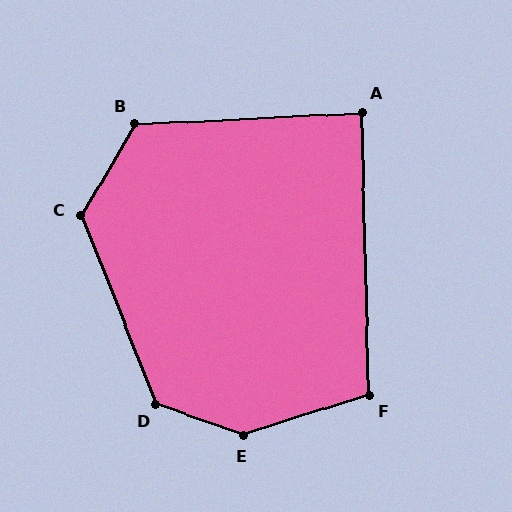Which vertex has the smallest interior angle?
A, at approximately 88 degrees.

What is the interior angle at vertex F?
Approximately 106 degrees (obtuse).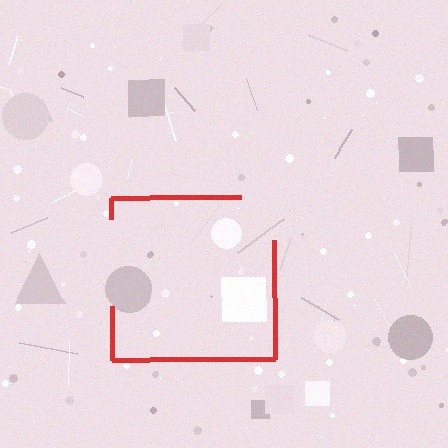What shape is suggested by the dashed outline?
The dashed outline suggests a square.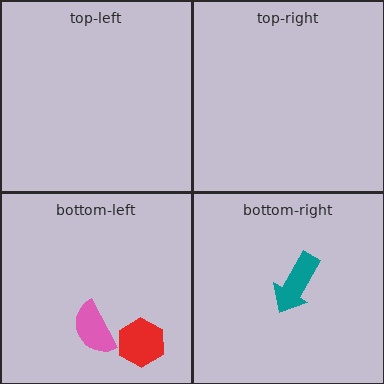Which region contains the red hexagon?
The bottom-left region.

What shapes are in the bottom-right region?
The teal arrow.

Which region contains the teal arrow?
The bottom-right region.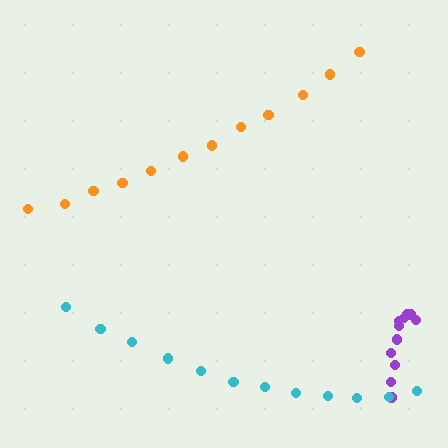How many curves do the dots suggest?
There are 3 distinct paths.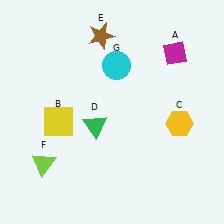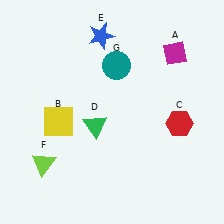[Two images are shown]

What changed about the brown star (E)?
In Image 1, E is brown. In Image 2, it changed to blue.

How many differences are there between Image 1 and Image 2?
There are 3 differences between the two images.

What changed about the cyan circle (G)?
In Image 1, G is cyan. In Image 2, it changed to teal.